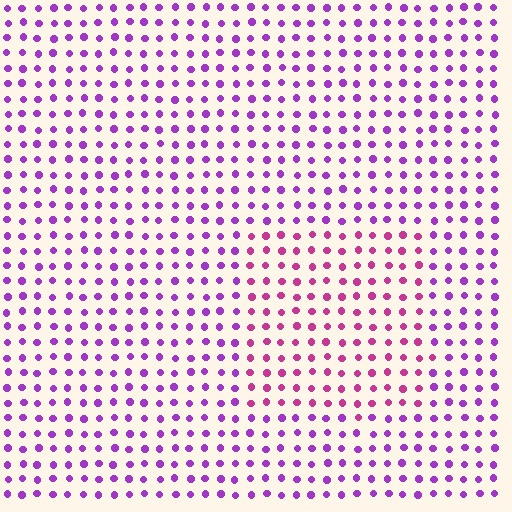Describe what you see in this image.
The image is filled with small purple elements in a uniform arrangement. A rectangle-shaped region is visible where the elements are tinted to a slightly different hue, forming a subtle color boundary.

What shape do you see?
I see a rectangle.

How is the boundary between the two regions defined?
The boundary is defined purely by a slight shift in hue (about 36 degrees). Spacing, size, and orientation are identical on both sides.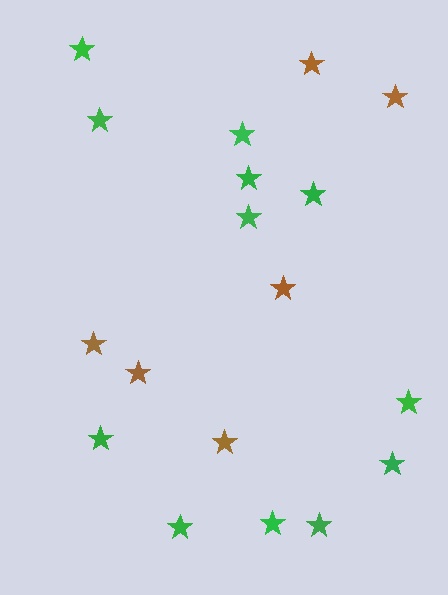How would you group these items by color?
There are 2 groups: one group of brown stars (6) and one group of green stars (12).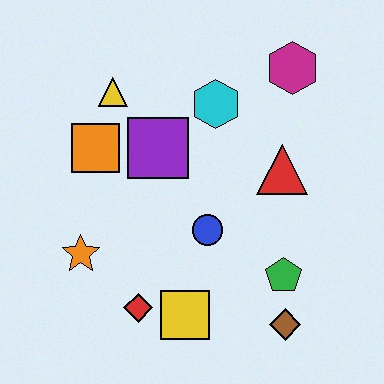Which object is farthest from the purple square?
The brown diamond is farthest from the purple square.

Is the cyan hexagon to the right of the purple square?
Yes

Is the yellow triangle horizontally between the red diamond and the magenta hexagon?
No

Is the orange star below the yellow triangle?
Yes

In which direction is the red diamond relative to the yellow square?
The red diamond is to the left of the yellow square.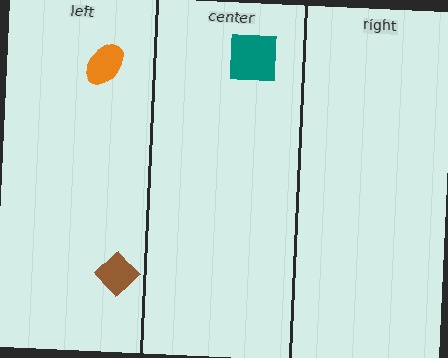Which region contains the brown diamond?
The left region.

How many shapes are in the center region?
1.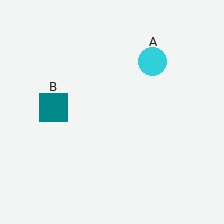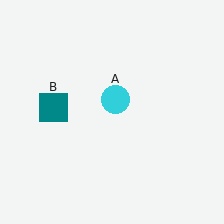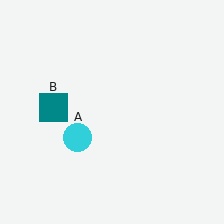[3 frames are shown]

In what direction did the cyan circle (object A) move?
The cyan circle (object A) moved down and to the left.